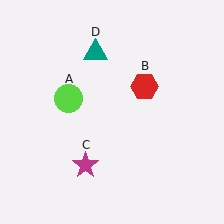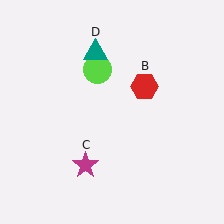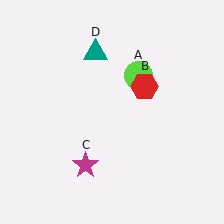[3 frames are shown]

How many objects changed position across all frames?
1 object changed position: lime circle (object A).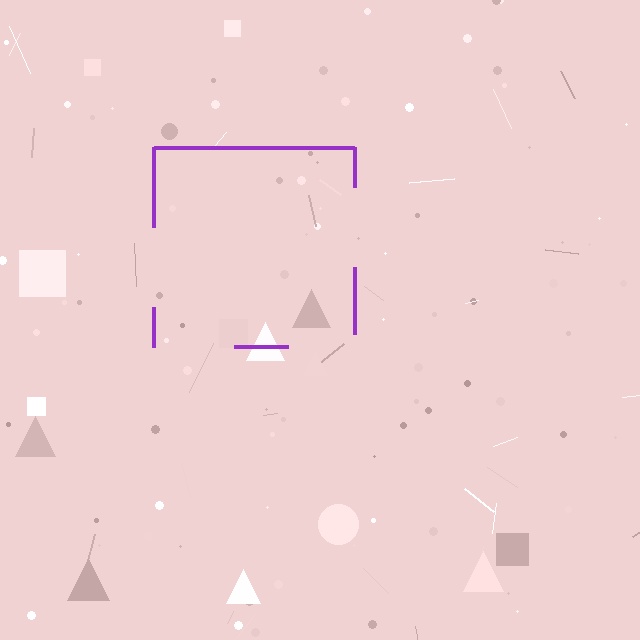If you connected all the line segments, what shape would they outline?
They would outline a square.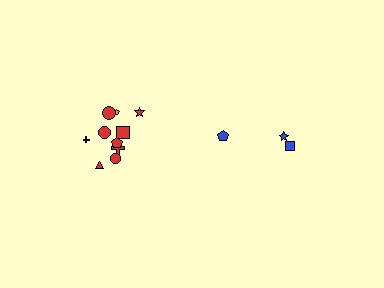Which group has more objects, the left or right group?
The left group.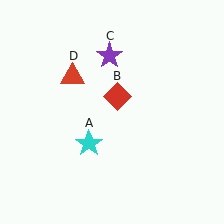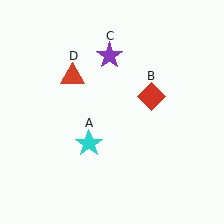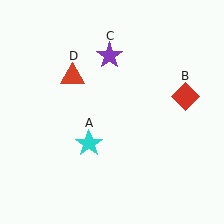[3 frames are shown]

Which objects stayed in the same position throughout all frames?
Cyan star (object A) and purple star (object C) and red triangle (object D) remained stationary.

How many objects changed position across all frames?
1 object changed position: red diamond (object B).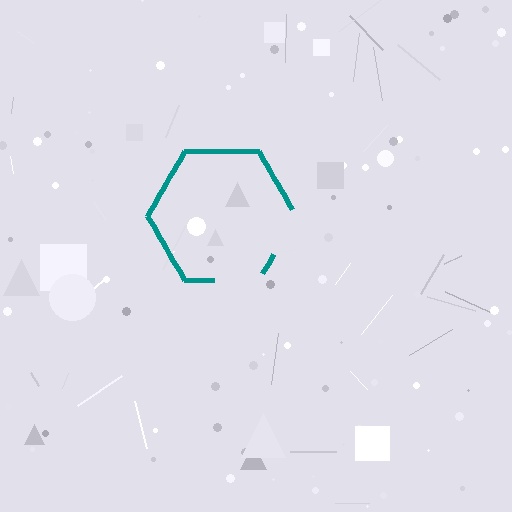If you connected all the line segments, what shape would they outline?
They would outline a hexagon.